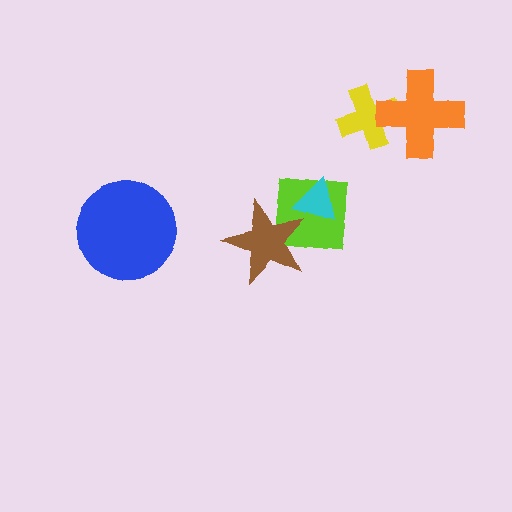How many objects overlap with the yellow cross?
1 object overlaps with the yellow cross.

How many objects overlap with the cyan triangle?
1 object overlaps with the cyan triangle.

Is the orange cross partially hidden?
No, no other shape covers it.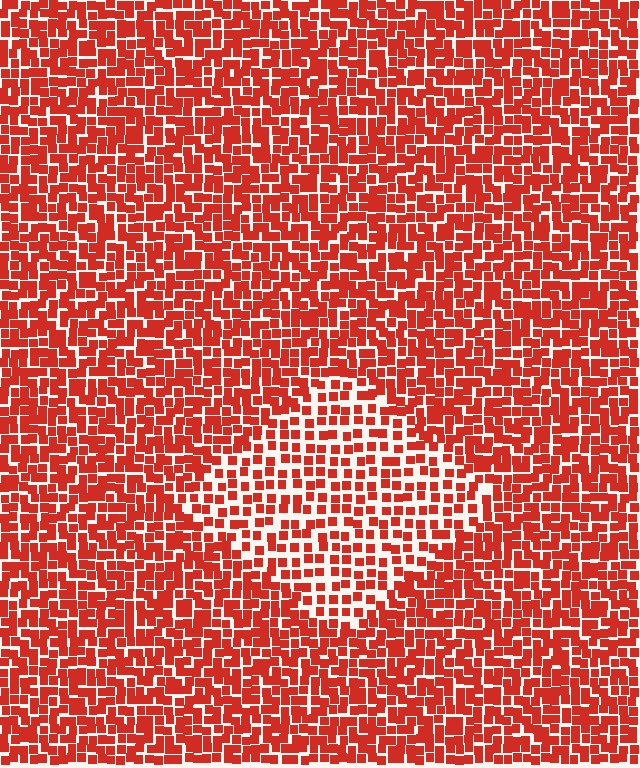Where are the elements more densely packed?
The elements are more densely packed outside the diamond boundary.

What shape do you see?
I see a diamond.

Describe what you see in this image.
The image contains small red elements arranged at two different densities. A diamond-shaped region is visible where the elements are less densely packed than the surrounding area.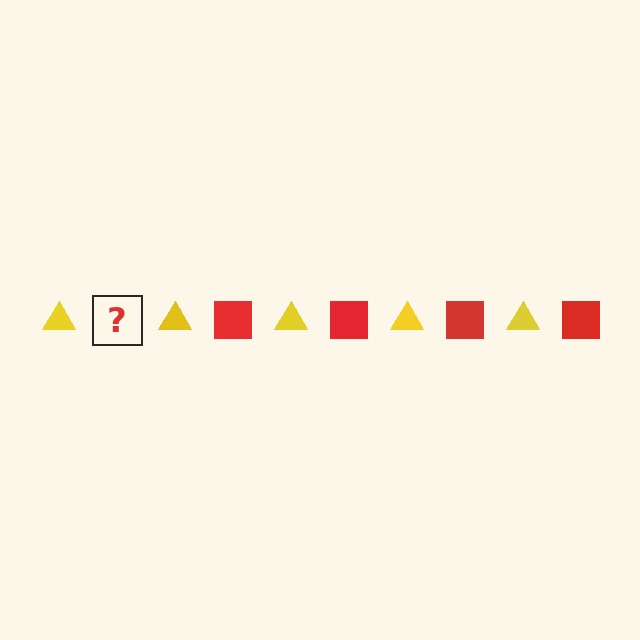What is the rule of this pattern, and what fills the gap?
The rule is that the pattern alternates between yellow triangle and red square. The gap should be filled with a red square.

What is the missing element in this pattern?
The missing element is a red square.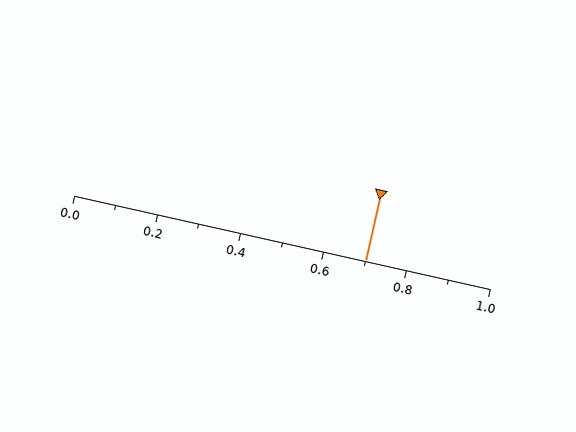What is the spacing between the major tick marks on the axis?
The major ticks are spaced 0.2 apart.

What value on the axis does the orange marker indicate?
The marker indicates approximately 0.7.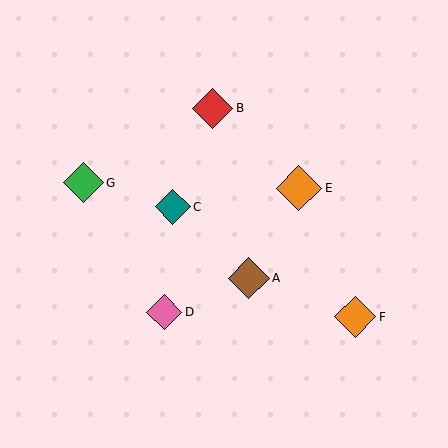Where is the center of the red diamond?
The center of the red diamond is at (213, 108).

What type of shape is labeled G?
Shape G is a green diamond.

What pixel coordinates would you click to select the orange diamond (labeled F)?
Click at (355, 317) to select the orange diamond F.